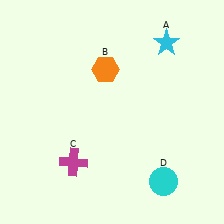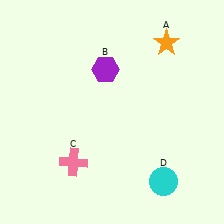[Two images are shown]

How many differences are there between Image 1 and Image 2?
There are 3 differences between the two images.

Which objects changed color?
A changed from cyan to orange. B changed from orange to purple. C changed from magenta to pink.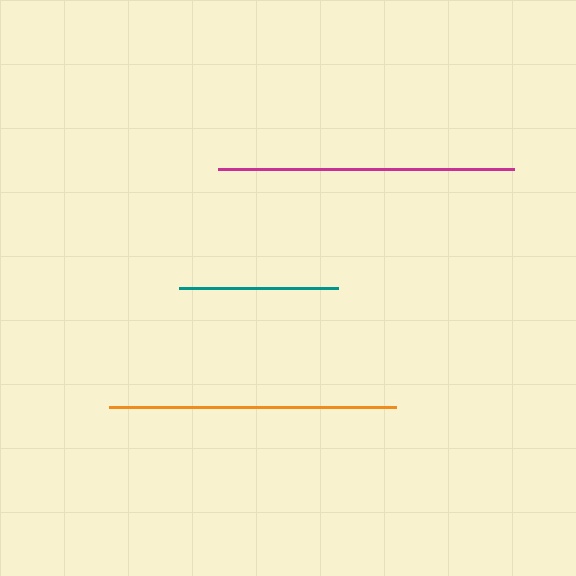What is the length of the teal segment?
The teal segment is approximately 160 pixels long.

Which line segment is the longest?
The magenta line is the longest at approximately 296 pixels.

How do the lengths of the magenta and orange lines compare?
The magenta and orange lines are approximately the same length.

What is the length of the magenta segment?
The magenta segment is approximately 296 pixels long.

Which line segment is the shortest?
The teal line is the shortest at approximately 160 pixels.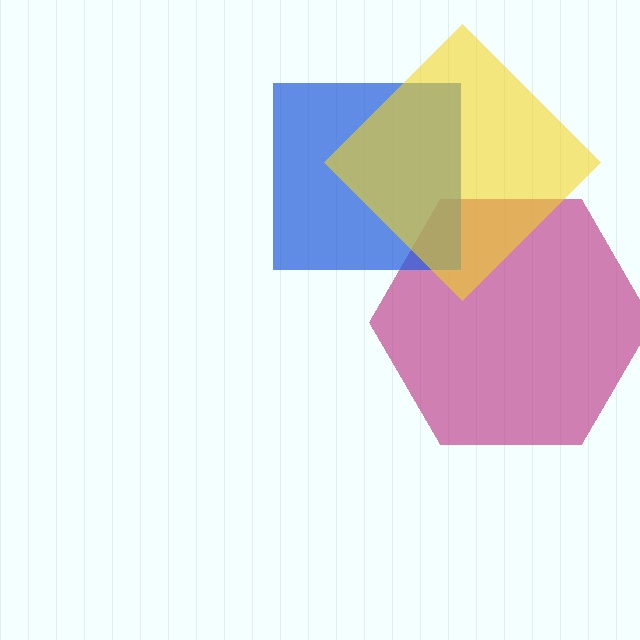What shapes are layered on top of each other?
The layered shapes are: a magenta hexagon, a blue square, a yellow diamond.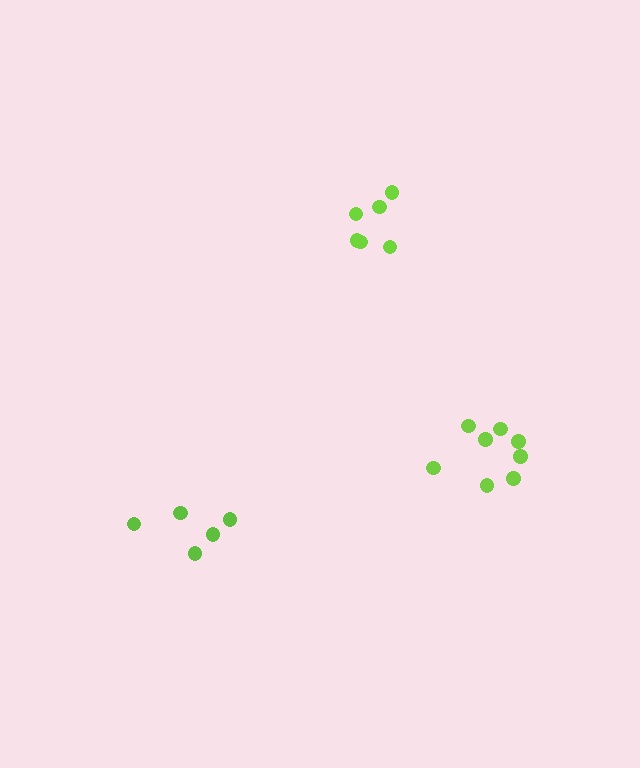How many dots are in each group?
Group 1: 5 dots, Group 2: 6 dots, Group 3: 8 dots (19 total).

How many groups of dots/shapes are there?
There are 3 groups.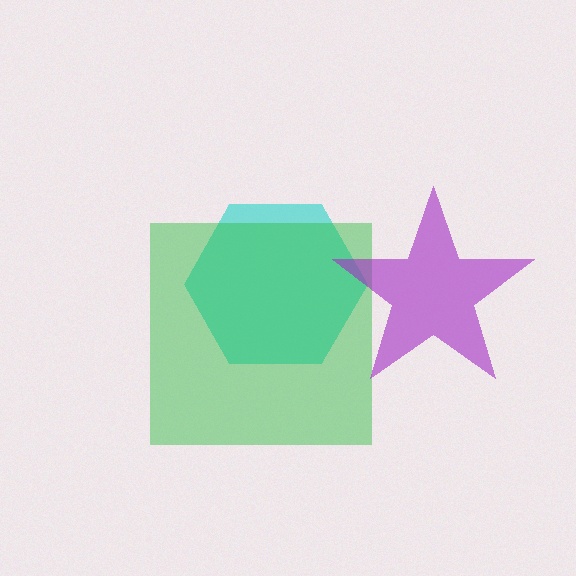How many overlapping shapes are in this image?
There are 3 overlapping shapes in the image.